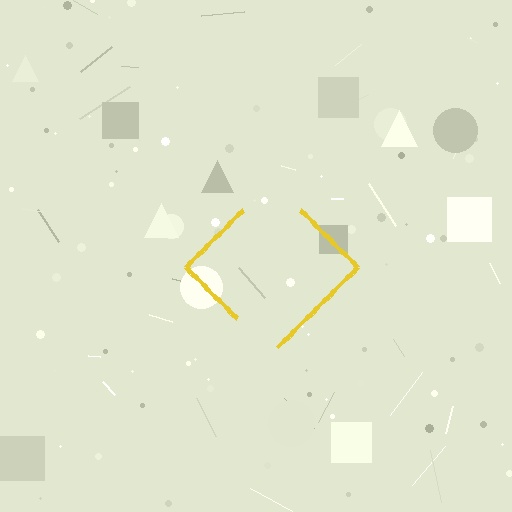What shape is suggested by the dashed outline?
The dashed outline suggests a diamond.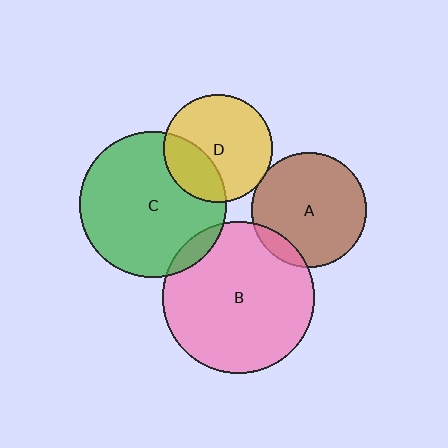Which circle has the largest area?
Circle B (pink).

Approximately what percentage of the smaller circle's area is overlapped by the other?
Approximately 10%.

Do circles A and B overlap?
Yes.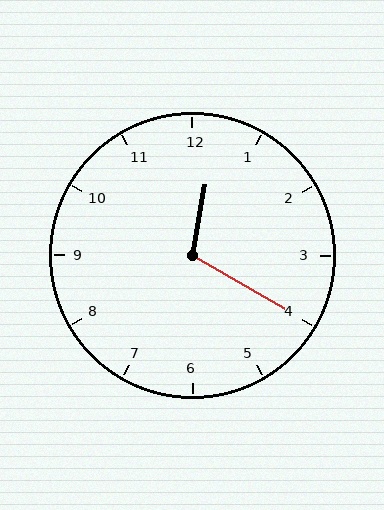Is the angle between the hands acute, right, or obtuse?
It is obtuse.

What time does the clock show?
12:20.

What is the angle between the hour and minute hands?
Approximately 110 degrees.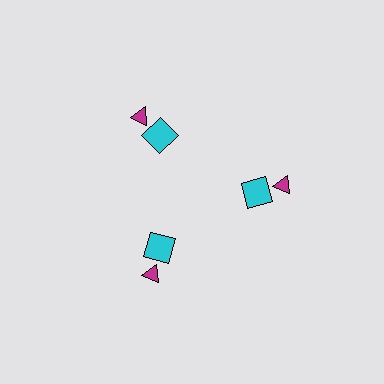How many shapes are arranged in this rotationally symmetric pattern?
There are 6 shapes, arranged in 3 groups of 2.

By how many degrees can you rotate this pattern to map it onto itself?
The pattern maps onto itself every 120 degrees of rotation.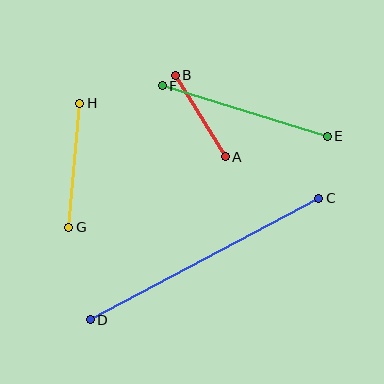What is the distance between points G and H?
The distance is approximately 124 pixels.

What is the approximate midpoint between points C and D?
The midpoint is at approximately (205, 259) pixels.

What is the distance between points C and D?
The distance is approximately 259 pixels.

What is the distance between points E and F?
The distance is approximately 172 pixels.